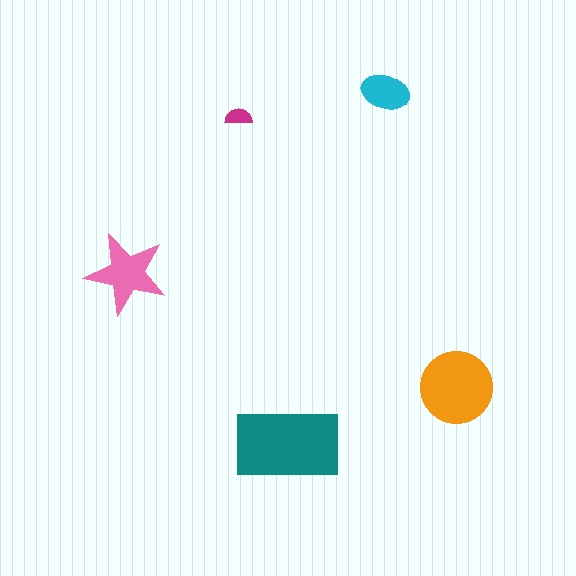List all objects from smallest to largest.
The magenta semicircle, the cyan ellipse, the pink star, the orange circle, the teal rectangle.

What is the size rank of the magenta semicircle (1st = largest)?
5th.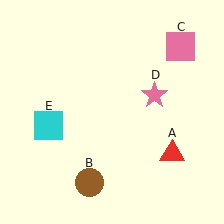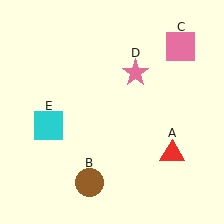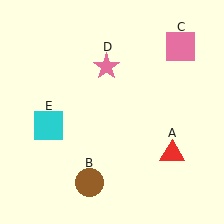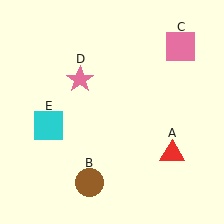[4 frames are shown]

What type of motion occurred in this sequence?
The pink star (object D) rotated counterclockwise around the center of the scene.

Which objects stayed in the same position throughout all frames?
Red triangle (object A) and brown circle (object B) and pink square (object C) and cyan square (object E) remained stationary.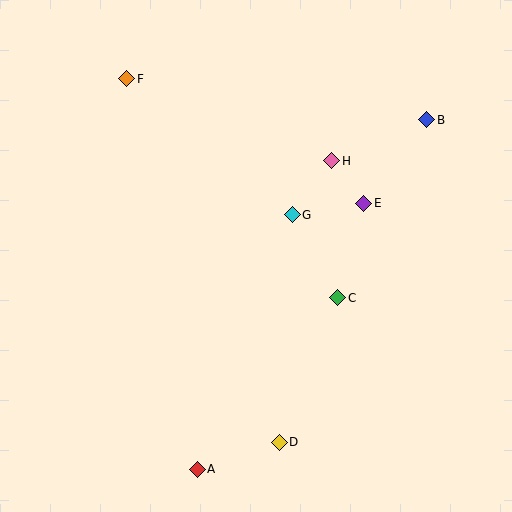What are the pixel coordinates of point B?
Point B is at (427, 120).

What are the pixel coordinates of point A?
Point A is at (197, 469).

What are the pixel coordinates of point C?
Point C is at (338, 298).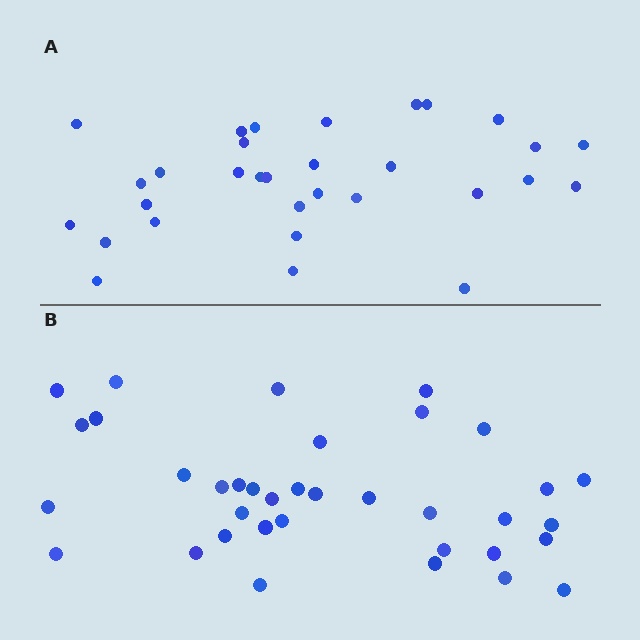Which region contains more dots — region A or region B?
Region B (the bottom region) has more dots.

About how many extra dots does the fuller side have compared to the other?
Region B has about 5 more dots than region A.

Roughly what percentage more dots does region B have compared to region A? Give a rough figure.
About 15% more.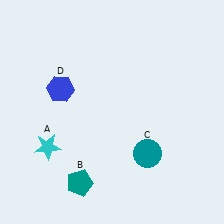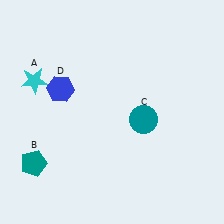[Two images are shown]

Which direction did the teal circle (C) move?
The teal circle (C) moved up.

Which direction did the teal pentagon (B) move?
The teal pentagon (B) moved left.